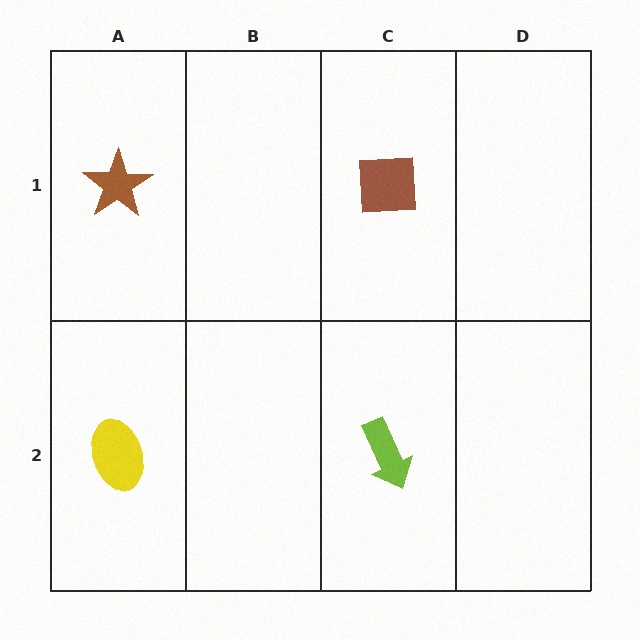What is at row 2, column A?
A yellow ellipse.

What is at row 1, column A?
A brown star.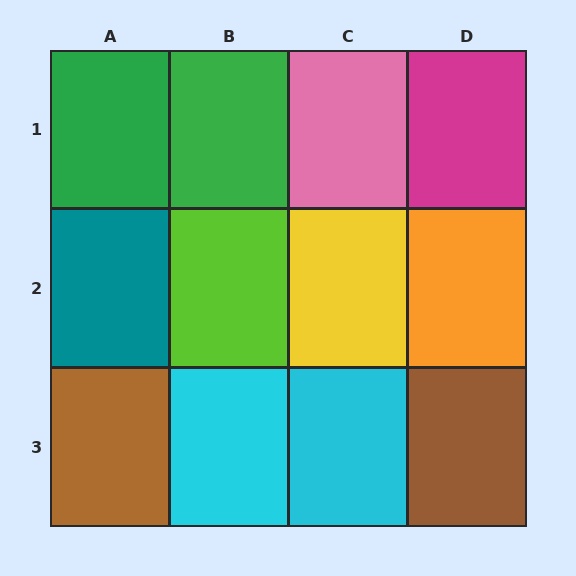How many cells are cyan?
2 cells are cyan.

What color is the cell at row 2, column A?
Teal.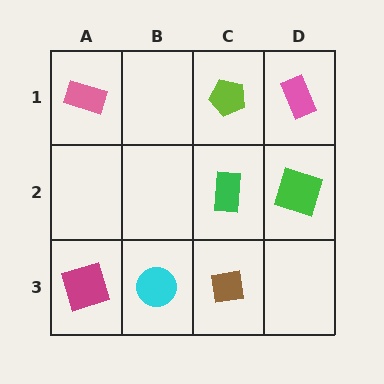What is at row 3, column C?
A brown square.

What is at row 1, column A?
A pink rectangle.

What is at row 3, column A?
A magenta square.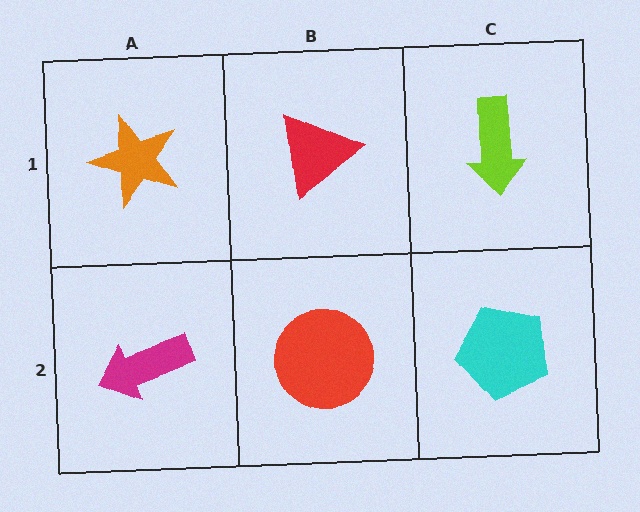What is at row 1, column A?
An orange star.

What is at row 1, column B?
A red triangle.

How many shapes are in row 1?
3 shapes.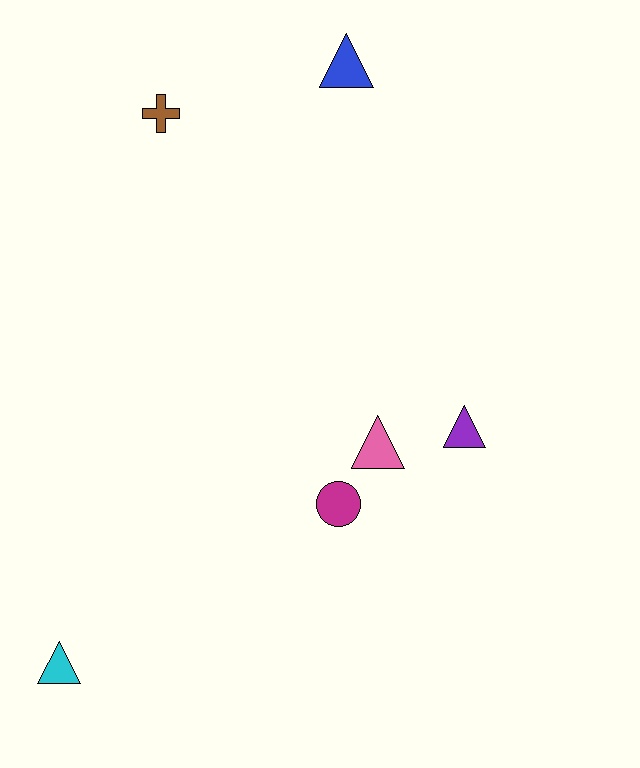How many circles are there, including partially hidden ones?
There is 1 circle.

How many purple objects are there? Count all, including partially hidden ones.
There is 1 purple object.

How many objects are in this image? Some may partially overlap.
There are 6 objects.